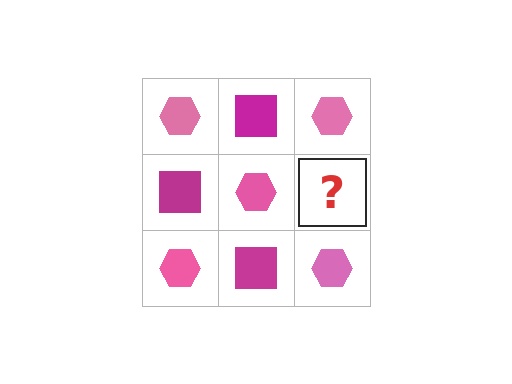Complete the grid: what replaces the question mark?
The question mark should be replaced with a magenta square.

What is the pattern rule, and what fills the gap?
The rule is that it alternates pink hexagon and magenta square in a checkerboard pattern. The gap should be filled with a magenta square.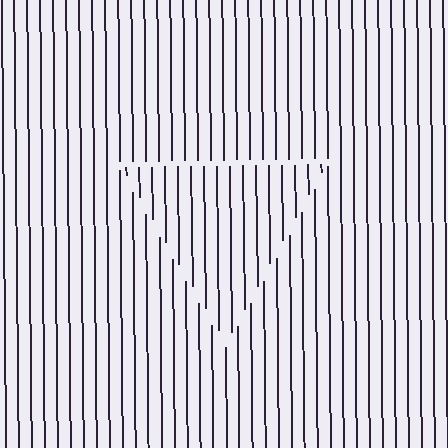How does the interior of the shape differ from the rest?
The interior of the shape contains the same grating, shifted by half a period — the contour is defined by the phase discontinuity where line-ends from the inner and outer gratings abut.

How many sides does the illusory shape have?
3 sides — the line-ends trace a triangle.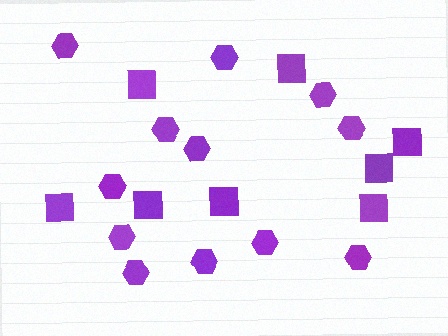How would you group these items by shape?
There are 2 groups: one group of hexagons (12) and one group of squares (8).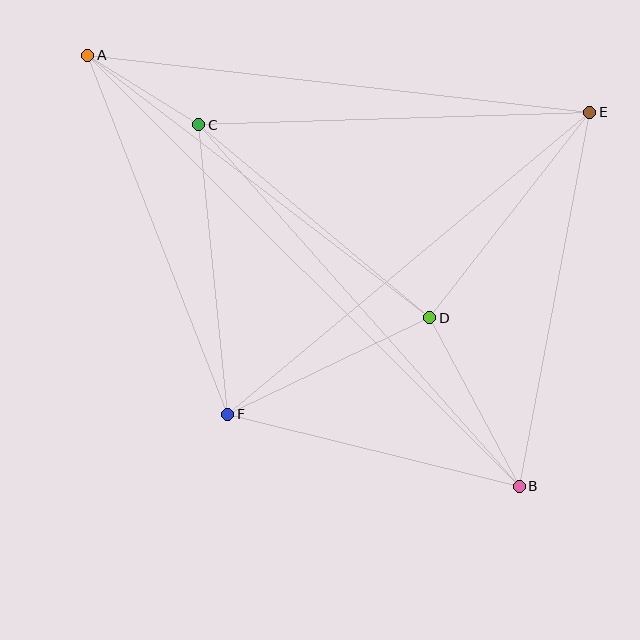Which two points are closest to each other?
Points A and C are closest to each other.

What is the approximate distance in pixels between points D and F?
The distance between D and F is approximately 224 pixels.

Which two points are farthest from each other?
Points A and B are farthest from each other.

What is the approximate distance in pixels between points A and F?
The distance between A and F is approximately 385 pixels.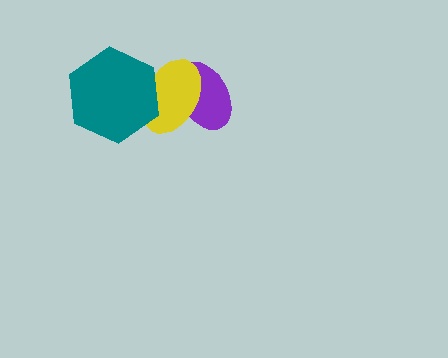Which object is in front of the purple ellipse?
The yellow ellipse is in front of the purple ellipse.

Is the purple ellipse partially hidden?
Yes, it is partially covered by another shape.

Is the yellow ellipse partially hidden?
Yes, it is partially covered by another shape.